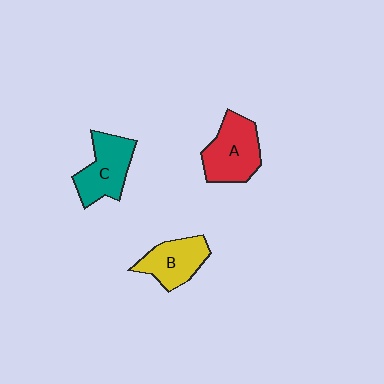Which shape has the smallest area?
Shape B (yellow).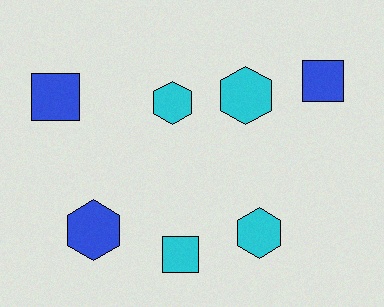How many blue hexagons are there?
There is 1 blue hexagon.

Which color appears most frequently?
Cyan, with 4 objects.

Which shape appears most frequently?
Hexagon, with 4 objects.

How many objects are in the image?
There are 7 objects.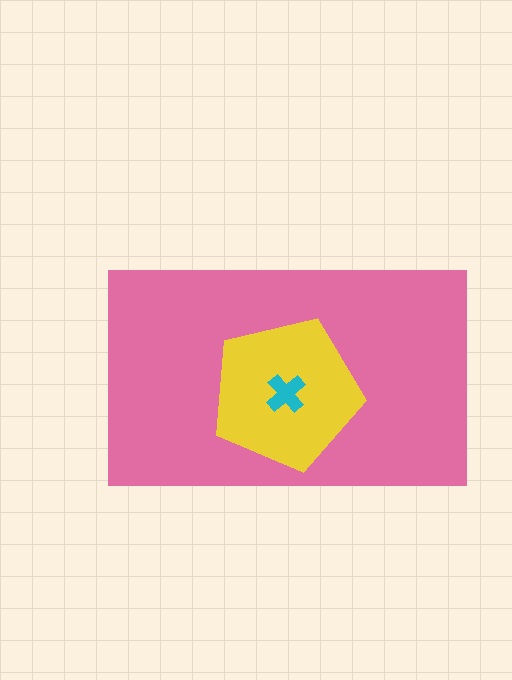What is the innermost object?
The cyan cross.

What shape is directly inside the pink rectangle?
The yellow pentagon.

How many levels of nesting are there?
3.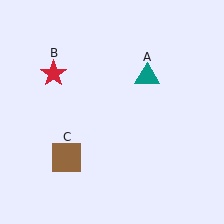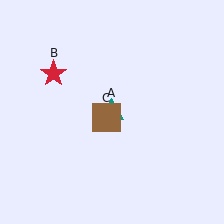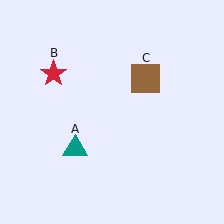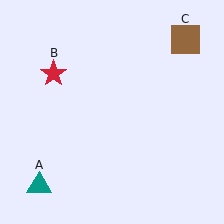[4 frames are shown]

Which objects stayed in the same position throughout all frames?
Red star (object B) remained stationary.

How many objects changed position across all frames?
2 objects changed position: teal triangle (object A), brown square (object C).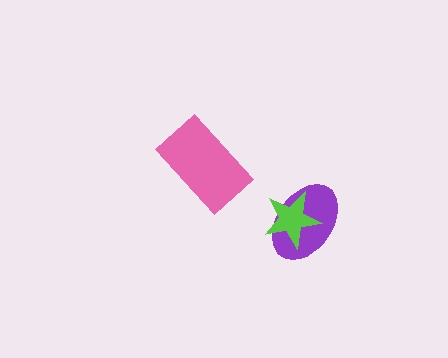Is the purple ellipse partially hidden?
Yes, it is partially covered by another shape.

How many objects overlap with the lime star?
1 object overlaps with the lime star.